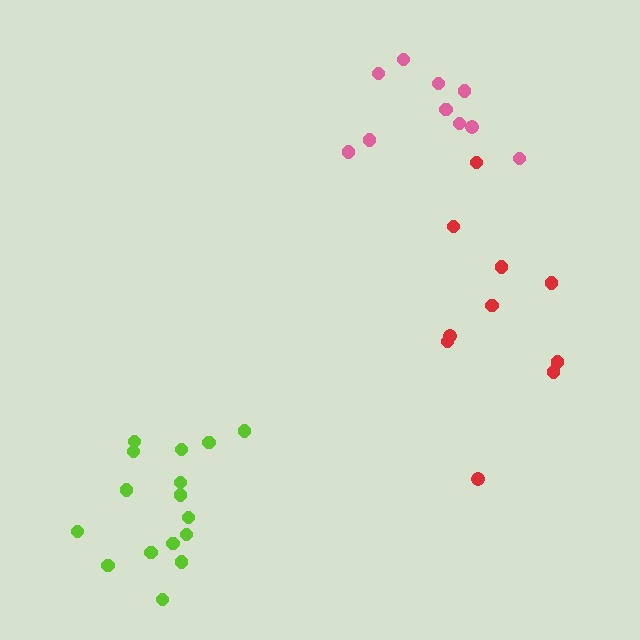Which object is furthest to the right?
The red cluster is rightmost.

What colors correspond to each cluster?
The clusters are colored: pink, lime, red.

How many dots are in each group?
Group 1: 10 dots, Group 2: 16 dots, Group 3: 10 dots (36 total).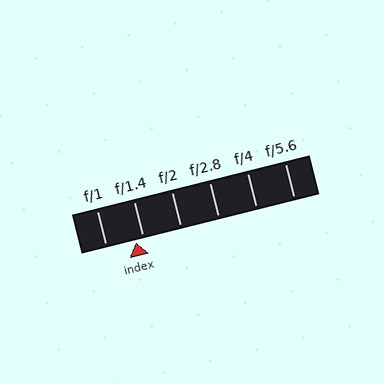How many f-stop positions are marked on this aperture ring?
There are 6 f-stop positions marked.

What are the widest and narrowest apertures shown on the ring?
The widest aperture shown is f/1 and the narrowest is f/5.6.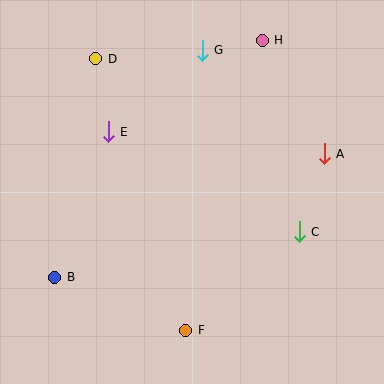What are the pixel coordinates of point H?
Point H is at (262, 40).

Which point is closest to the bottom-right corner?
Point C is closest to the bottom-right corner.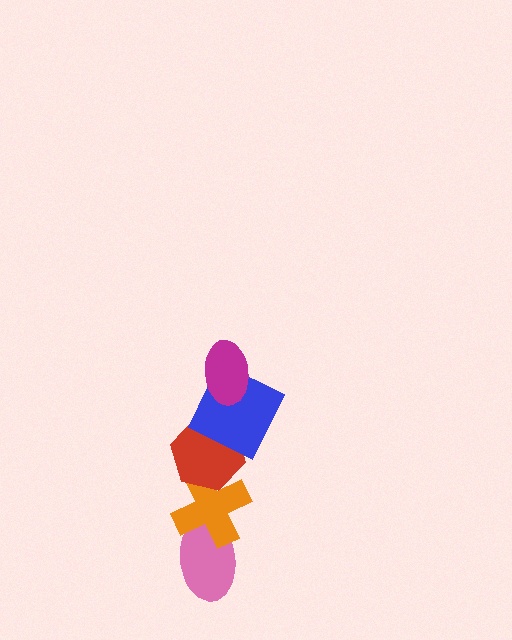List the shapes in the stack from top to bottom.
From top to bottom: the magenta ellipse, the blue square, the red hexagon, the orange cross, the pink ellipse.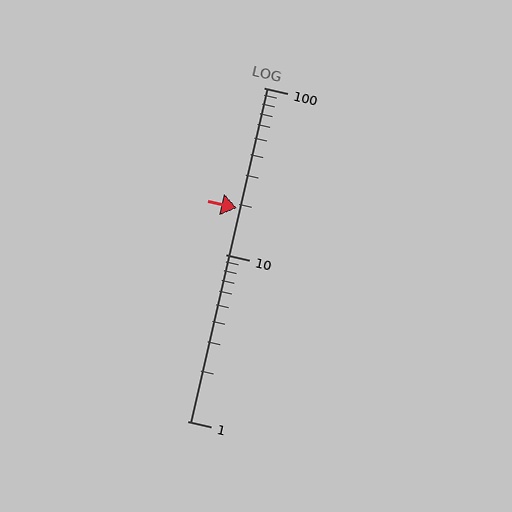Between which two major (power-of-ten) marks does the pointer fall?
The pointer is between 10 and 100.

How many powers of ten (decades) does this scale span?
The scale spans 2 decades, from 1 to 100.